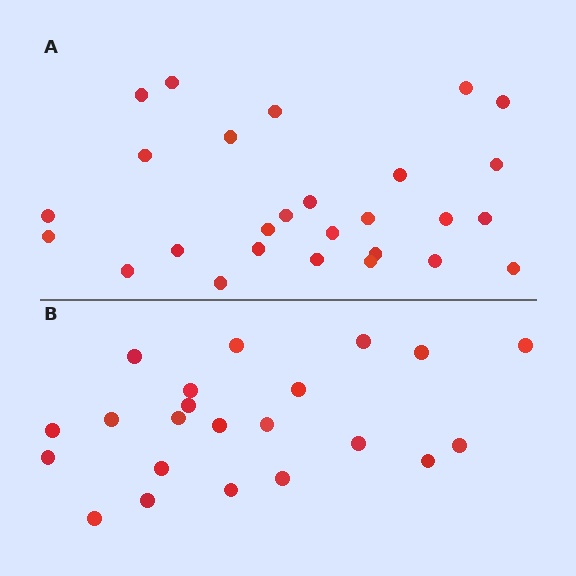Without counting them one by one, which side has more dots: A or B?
Region A (the top region) has more dots.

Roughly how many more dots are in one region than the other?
Region A has about 5 more dots than region B.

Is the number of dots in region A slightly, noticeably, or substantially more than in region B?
Region A has only slightly more — the two regions are fairly close. The ratio is roughly 1.2 to 1.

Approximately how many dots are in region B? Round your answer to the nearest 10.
About 20 dots. (The exact count is 22, which rounds to 20.)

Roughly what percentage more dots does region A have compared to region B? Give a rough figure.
About 25% more.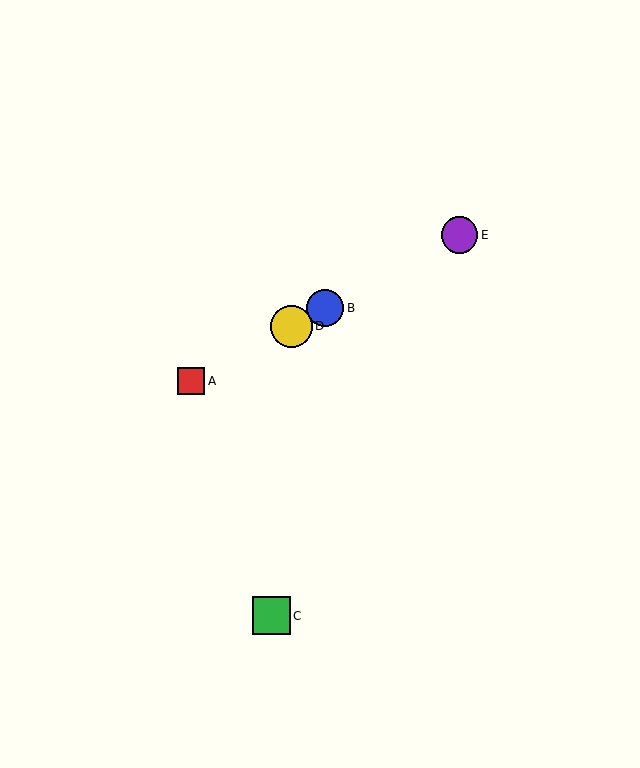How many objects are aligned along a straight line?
4 objects (A, B, D, E) are aligned along a straight line.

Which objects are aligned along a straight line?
Objects A, B, D, E are aligned along a straight line.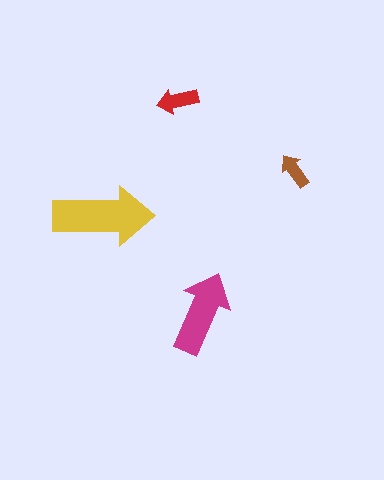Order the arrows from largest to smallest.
the yellow one, the magenta one, the red one, the brown one.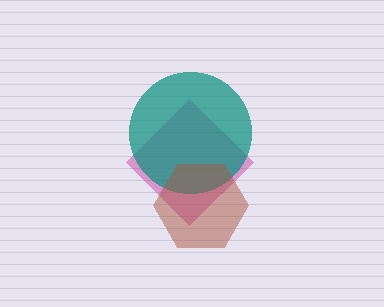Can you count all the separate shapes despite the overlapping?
Yes, there are 3 separate shapes.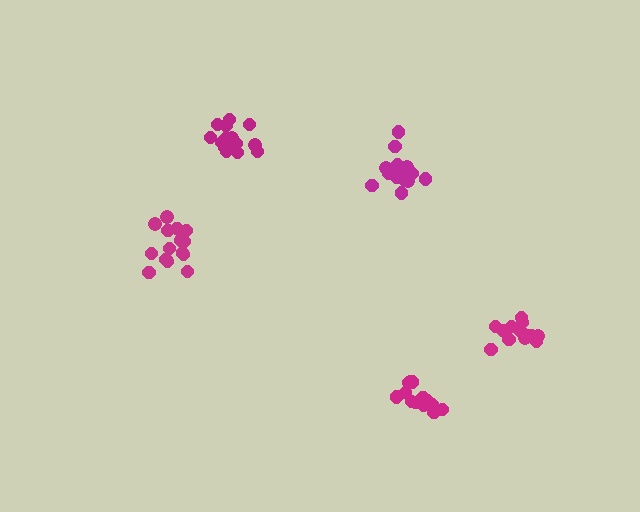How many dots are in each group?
Group 1: 14 dots, Group 2: 16 dots, Group 3: 16 dots, Group 4: 13 dots, Group 5: 14 dots (73 total).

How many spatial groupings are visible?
There are 5 spatial groupings.